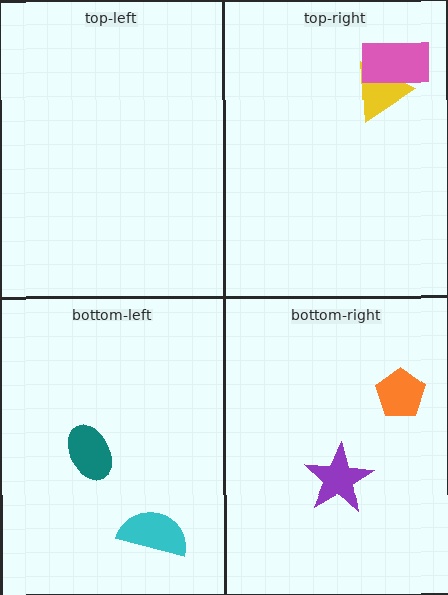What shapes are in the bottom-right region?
The purple star, the orange pentagon.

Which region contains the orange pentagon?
The bottom-right region.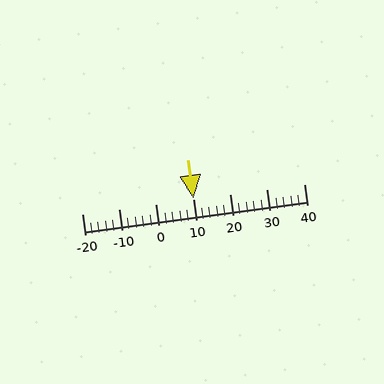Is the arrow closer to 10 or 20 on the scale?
The arrow is closer to 10.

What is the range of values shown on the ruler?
The ruler shows values from -20 to 40.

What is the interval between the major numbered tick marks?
The major tick marks are spaced 10 units apart.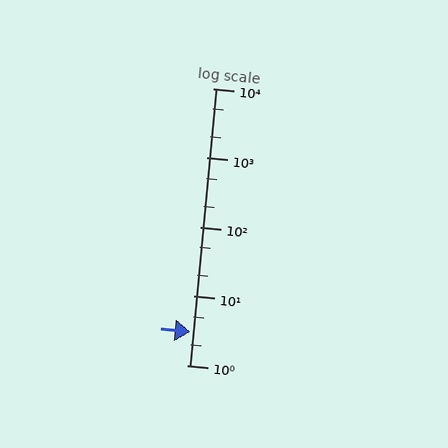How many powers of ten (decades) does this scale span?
The scale spans 4 decades, from 1 to 10000.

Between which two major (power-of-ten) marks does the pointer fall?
The pointer is between 1 and 10.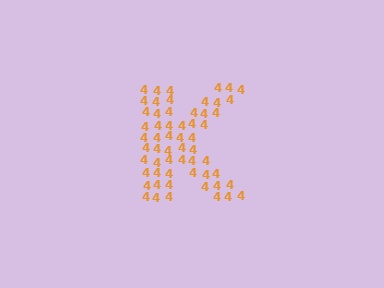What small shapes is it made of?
It is made of small digit 4's.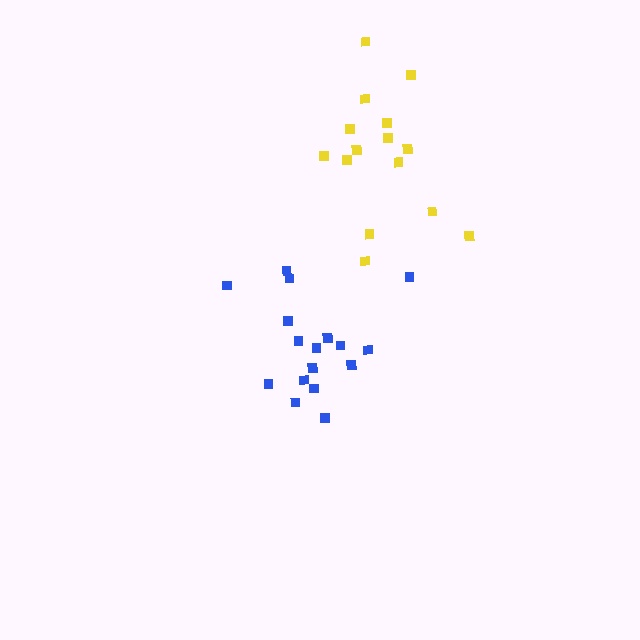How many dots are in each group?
Group 1: 15 dots, Group 2: 17 dots (32 total).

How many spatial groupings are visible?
There are 2 spatial groupings.